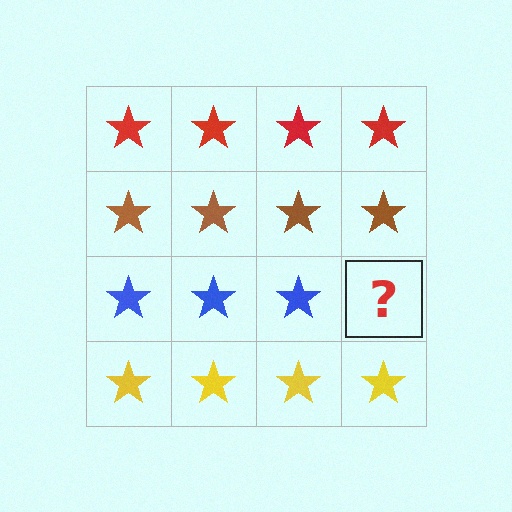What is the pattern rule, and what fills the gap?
The rule is that each row has a consistent color. The gap should be filled with a blue star.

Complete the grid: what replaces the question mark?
The question mark should be replaced with a blue star.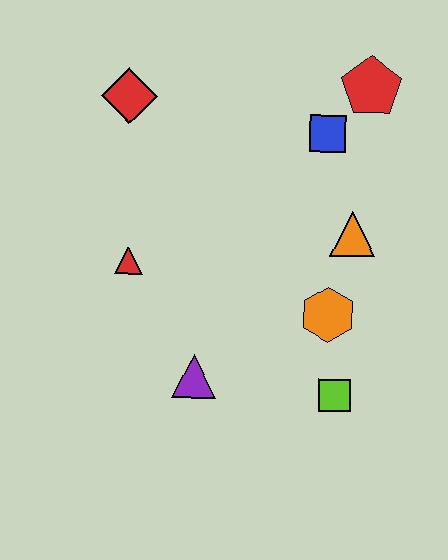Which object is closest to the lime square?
The orange hexagon is closest to the lime square.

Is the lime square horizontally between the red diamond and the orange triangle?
Yes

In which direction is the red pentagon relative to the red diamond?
The red pentagon is to the right of the red diamond.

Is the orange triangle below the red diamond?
Yes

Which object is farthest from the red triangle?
The red pentagon is farthest from the red triangle.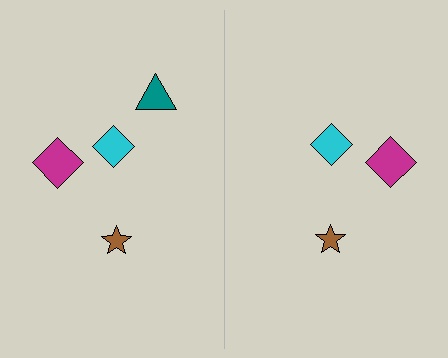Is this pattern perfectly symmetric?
No, the pattern is not perfectly symmetric. A teal triangle is missing from the right side.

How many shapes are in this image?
There are 7 shapes in this image.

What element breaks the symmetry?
A teal triangle is missing from the right side.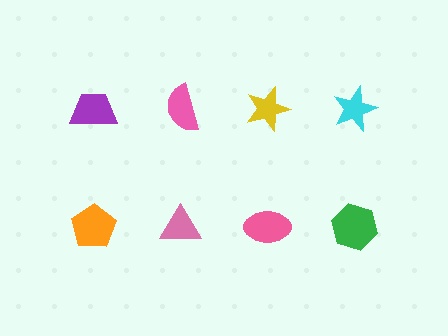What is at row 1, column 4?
A cyan star.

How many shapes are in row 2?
4 shapes.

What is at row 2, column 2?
A pink triangle.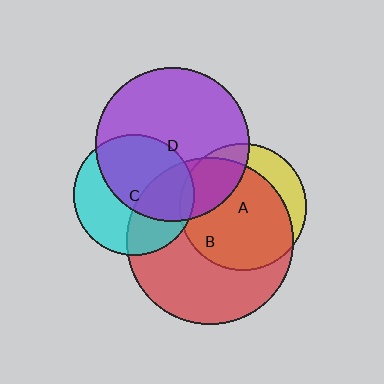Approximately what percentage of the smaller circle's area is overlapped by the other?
Approximately 25%.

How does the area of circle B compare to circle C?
Approximately 1.9 times.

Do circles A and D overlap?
Yes.